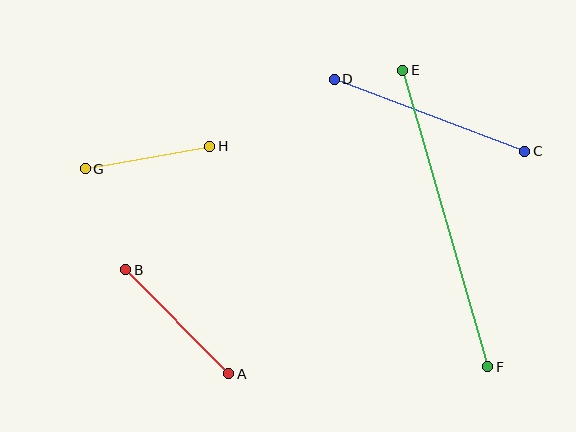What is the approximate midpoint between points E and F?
The midpoint is at approximately (445, 218) pixels.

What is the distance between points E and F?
The distance is approximately 309 pixels.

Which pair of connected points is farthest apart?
Points E and F are farthest apart.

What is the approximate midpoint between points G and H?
The midpoint is at approximately (148, 157) pixels.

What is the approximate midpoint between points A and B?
The midpoint is at approximately (177, 322) pixels.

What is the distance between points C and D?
The distance is approximately 204 pixels.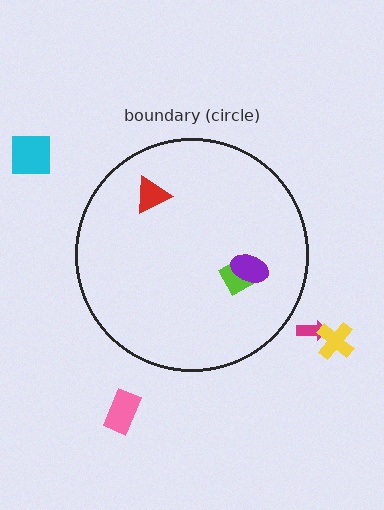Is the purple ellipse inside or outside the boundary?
Inside.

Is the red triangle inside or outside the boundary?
Inside.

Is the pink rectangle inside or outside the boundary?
Outside.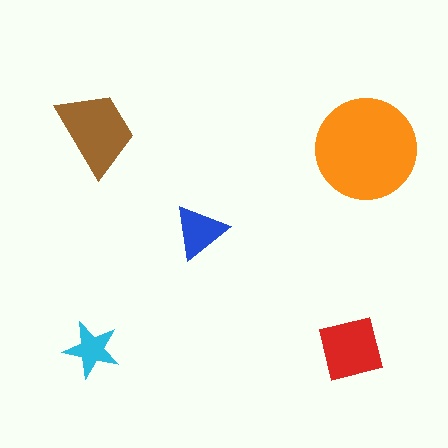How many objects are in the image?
There are 5 objects in the image.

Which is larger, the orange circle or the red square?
The orange circle.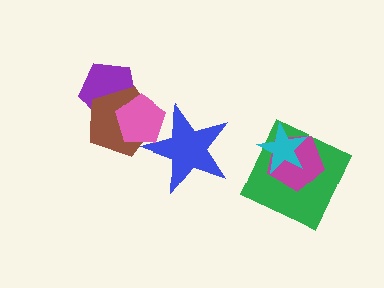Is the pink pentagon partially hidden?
Yes, it is partially covered by another shape.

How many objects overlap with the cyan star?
2 objects overlap with the cyan star.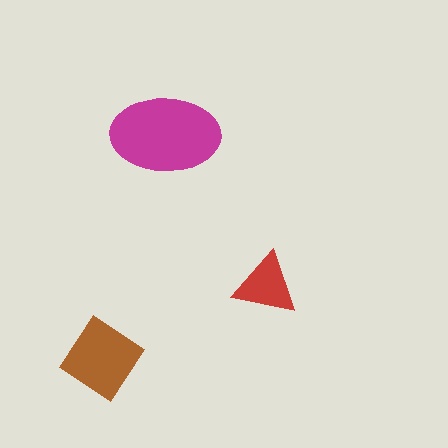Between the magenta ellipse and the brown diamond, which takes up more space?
The magenta ellipse.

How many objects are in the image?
There are 3 objects in the image.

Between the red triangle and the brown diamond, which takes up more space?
The brown diamond.